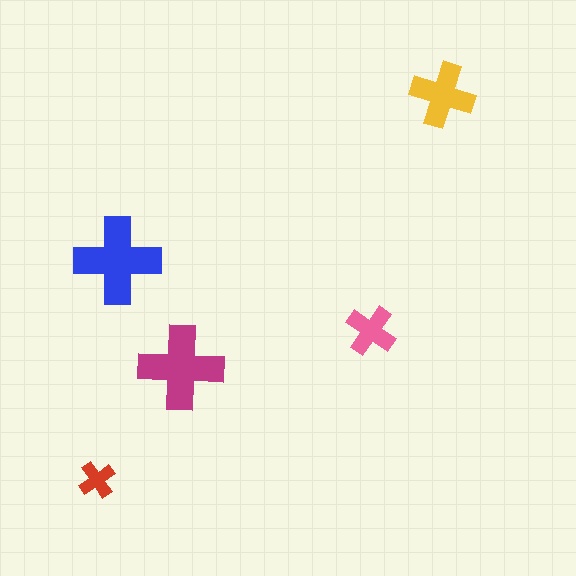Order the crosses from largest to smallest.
the blue one, the magenta one, the yellow one, the pink one, the red one.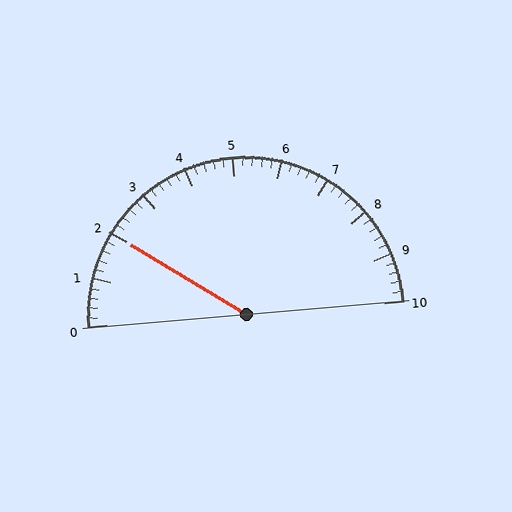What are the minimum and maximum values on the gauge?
The gauge ranges from 0 to 10.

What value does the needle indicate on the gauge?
The needle indicates approximately 2.0.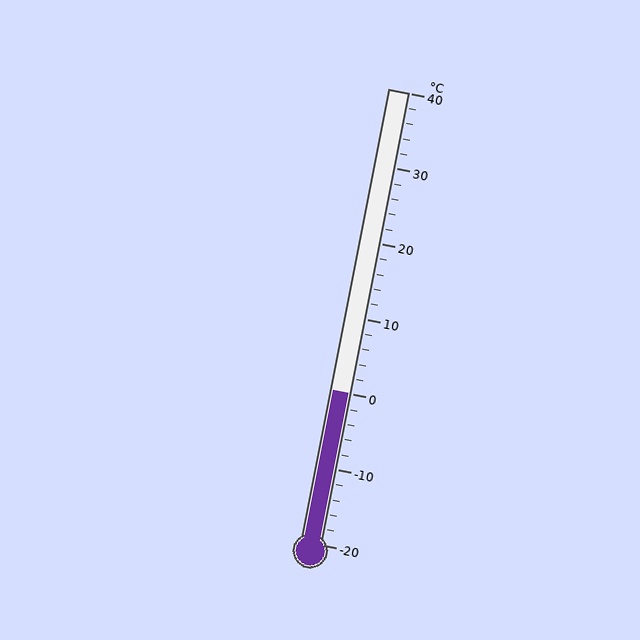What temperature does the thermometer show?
The thermometer shows approximately 0°C.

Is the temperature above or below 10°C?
The temperature is below 10°C.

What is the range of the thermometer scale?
The thermometer scale ranges from -20°C to 40°C.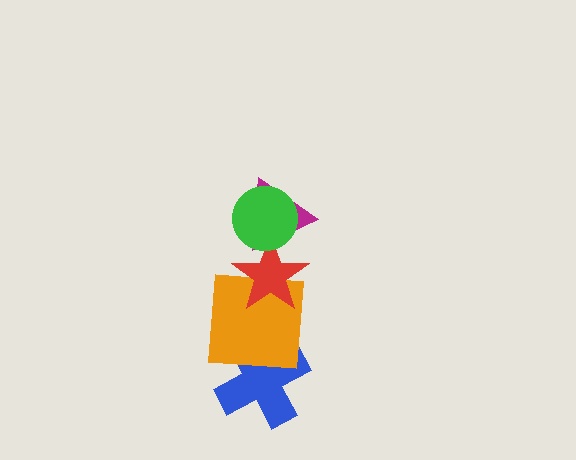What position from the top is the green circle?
The green circle is 1st from the top.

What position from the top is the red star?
The red star is 3rd from the top.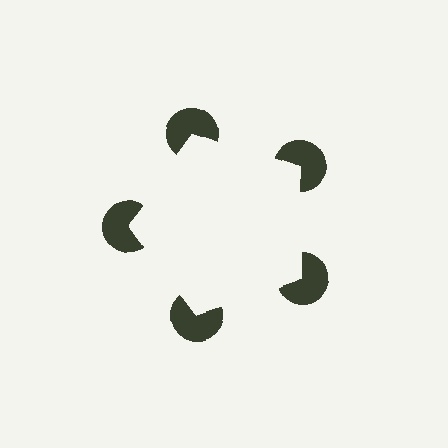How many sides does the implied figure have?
5 sides.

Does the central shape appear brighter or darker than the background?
It typically appears slightly brighter than the background, even though no actual brightness change is drawn.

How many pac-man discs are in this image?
There are 5 — one at each vertex of the illusory pentagon.